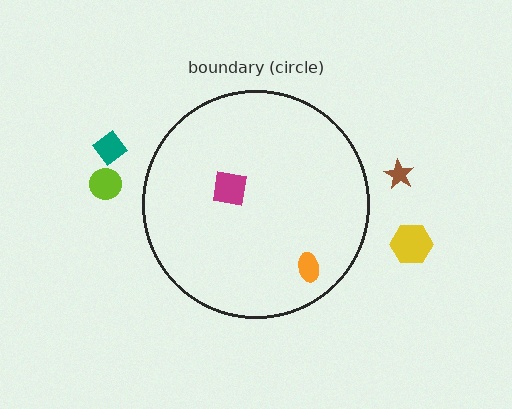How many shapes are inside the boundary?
2 inside, 4 outside.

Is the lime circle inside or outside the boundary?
Outside.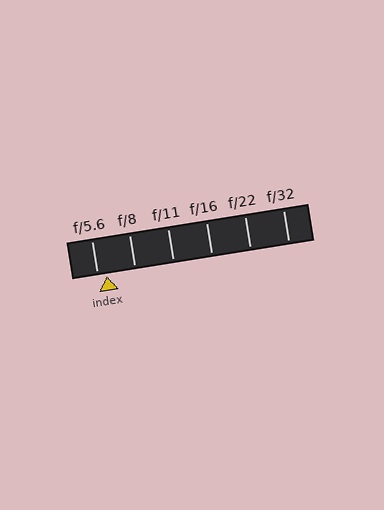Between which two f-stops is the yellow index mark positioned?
The index mark is between f/5.6 and f/8.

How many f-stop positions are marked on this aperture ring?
There are 6 f-stop positions marked.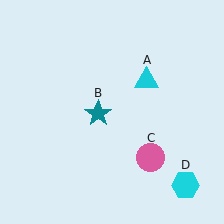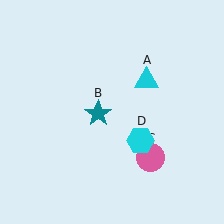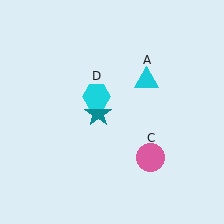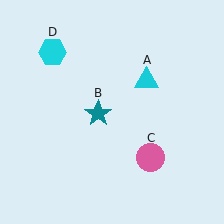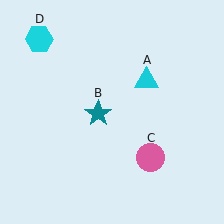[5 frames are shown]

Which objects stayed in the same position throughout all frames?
Cyan triangle (object A) and teal star (object B) and pink circle (object C) remained stationary.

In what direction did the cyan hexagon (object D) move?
The cyan hexagon (object D) moved up and to the left.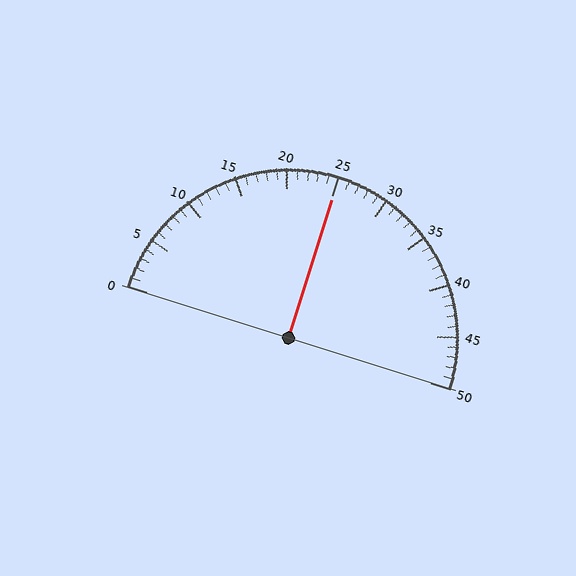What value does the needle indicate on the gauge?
The needle indicates approximately 25.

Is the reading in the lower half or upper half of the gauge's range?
The reading is in the upper half of the range (0 to 50).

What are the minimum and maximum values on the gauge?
The gauge ranges from 0 to 50.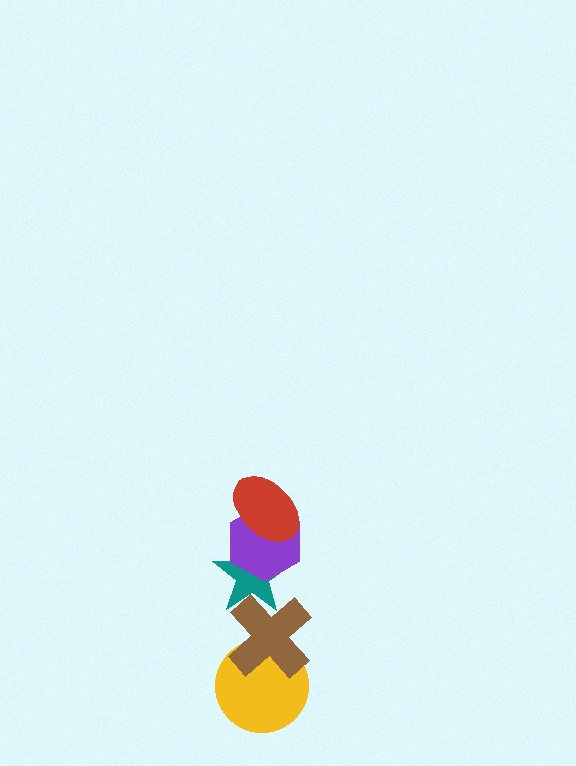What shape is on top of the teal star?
The purple hexagon is on top of the teal star.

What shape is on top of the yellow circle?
The brown cross is on top of the yellow circle.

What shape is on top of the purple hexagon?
The red ellipse is on top of the purple hexagon.